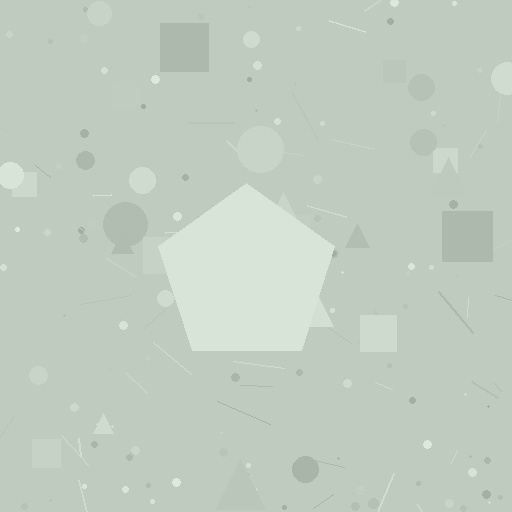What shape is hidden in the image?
A pentagon is hidden in the image.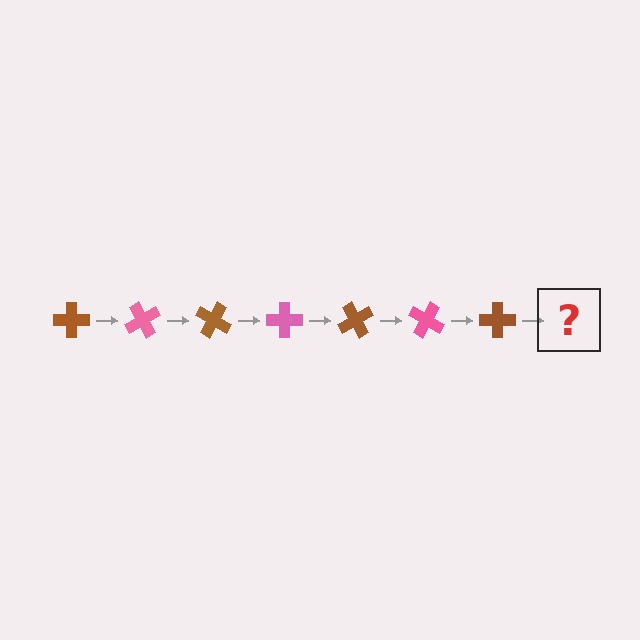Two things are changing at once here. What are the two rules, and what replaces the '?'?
The two rules are that it rotates 60 degrees each step and the color cycles through brown and pink. The '?' should be a pink cross, rotated 420 degrees from the start.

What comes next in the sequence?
The next element should be a pink cross, rotated 420 degrees from the start.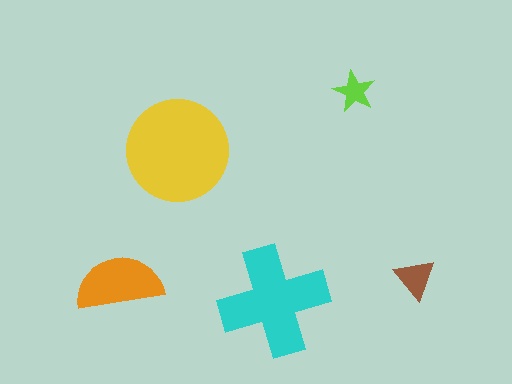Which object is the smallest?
The lime star.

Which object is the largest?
The yellow circle.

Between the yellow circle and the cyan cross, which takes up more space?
The yellow circle.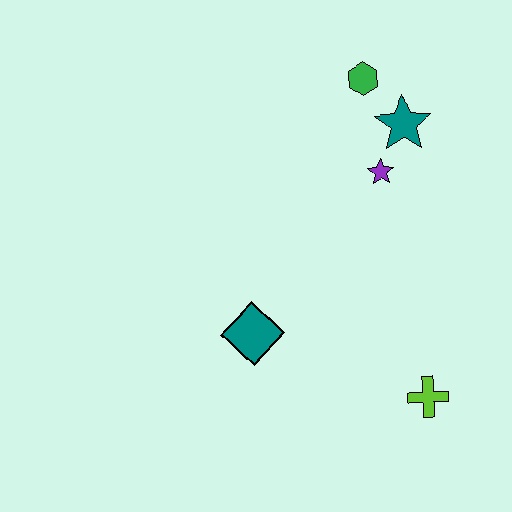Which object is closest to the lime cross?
The teal diamond is closest to the lime cross.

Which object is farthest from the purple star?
The lime cross is farthest from the purple star.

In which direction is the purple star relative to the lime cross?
The purple star is above the lime cross.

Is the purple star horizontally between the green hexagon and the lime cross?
Yes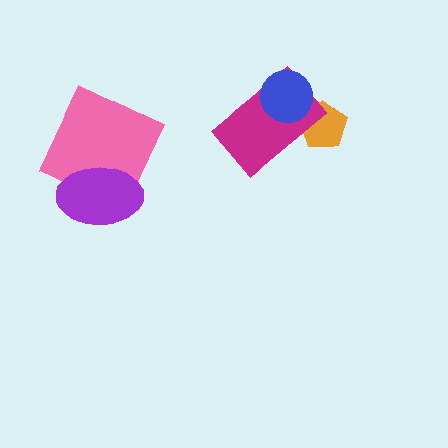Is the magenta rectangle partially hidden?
Yes, it is partially covered by another shape.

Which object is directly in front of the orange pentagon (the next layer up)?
The magenta rectangle is directly in front of the orange pentagon.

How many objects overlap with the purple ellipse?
1 object overlaps with the purple ellipse.